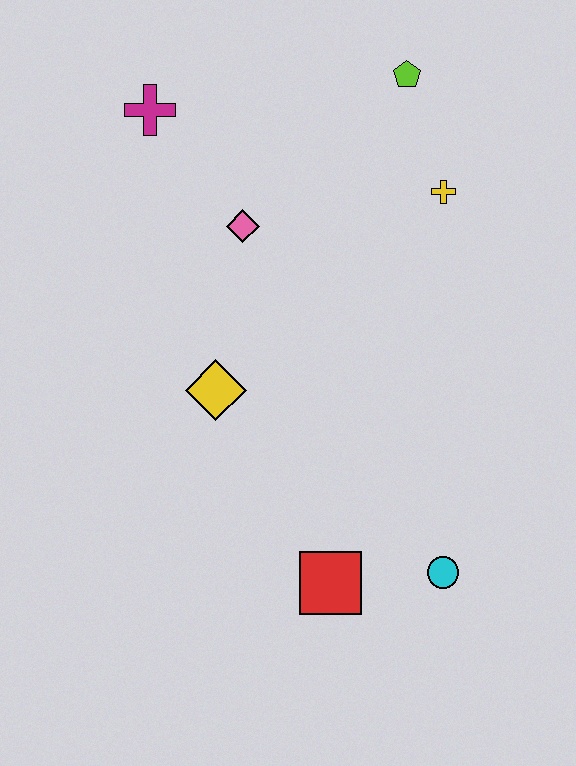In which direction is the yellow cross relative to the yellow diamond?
The yellow cross is to the right of the yellow diamond.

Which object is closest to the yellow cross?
The lime pentagon is closest to the yellow cross.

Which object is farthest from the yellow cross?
The red square is farthest from the yellow cross.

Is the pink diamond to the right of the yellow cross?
No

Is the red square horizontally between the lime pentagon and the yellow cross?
No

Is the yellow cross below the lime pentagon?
Yes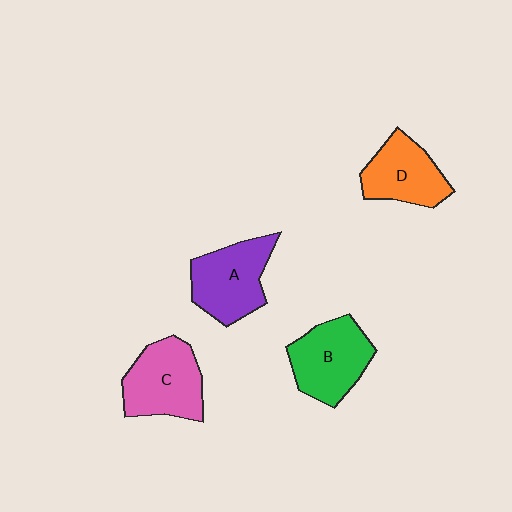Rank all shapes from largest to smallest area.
From largest to smallest: C (pink), B (green), A (purple), D (orange).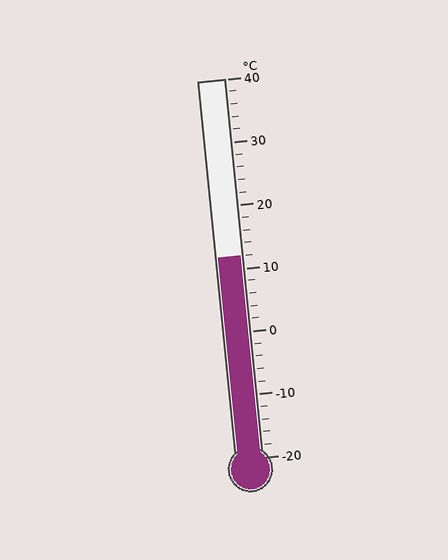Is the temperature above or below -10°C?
The temperature is above -10°C.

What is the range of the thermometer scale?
The thermometer scale ranges from -20°C to 40°C.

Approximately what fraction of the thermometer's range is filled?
The thermometer is filled to approximately 55% of its range.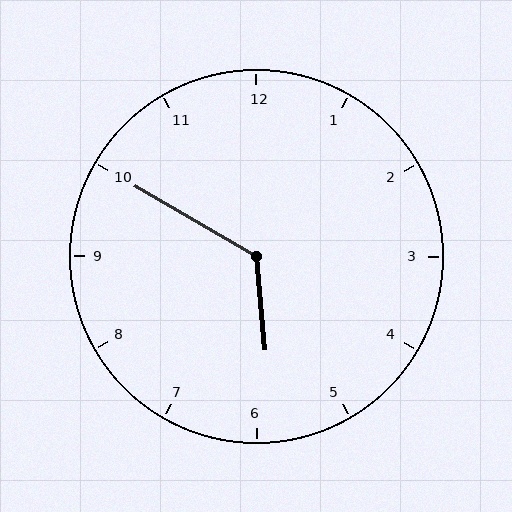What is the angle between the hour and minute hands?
Approximately 125 degrees.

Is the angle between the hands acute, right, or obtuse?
It is obtuse.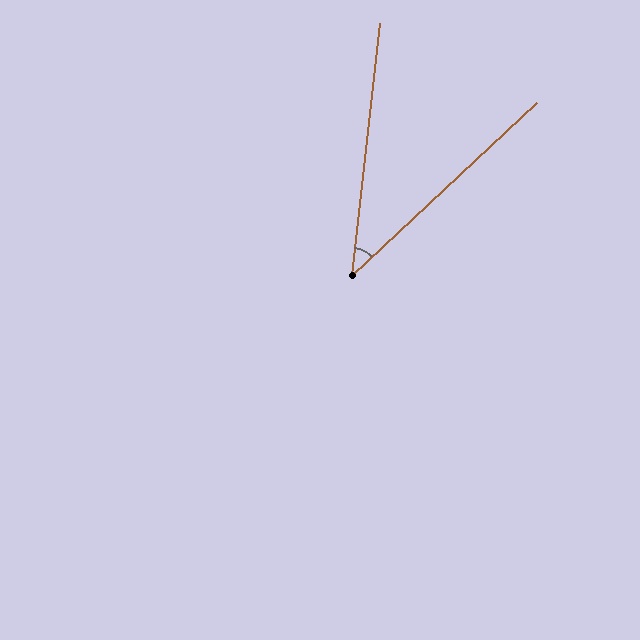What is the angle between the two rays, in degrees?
Approximately 40 degrees.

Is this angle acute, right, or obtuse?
It is acute.